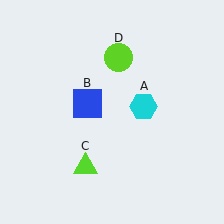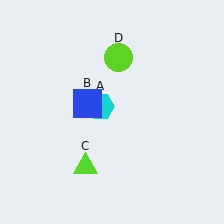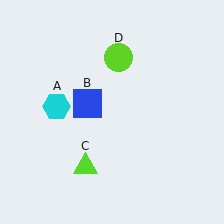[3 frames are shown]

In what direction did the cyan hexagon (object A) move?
The cyan hexagon (object A) moved left.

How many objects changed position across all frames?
1 object changed position: cyan hexagon (object A).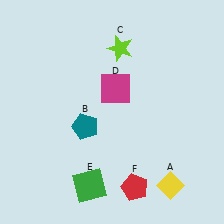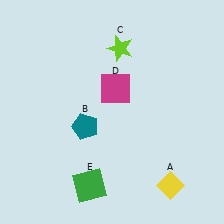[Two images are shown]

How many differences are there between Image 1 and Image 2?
There is 1 difference between the two images.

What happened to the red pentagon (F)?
The red pentagon (F) was removed in Image 2. It was in the bottom-right area of Image 1.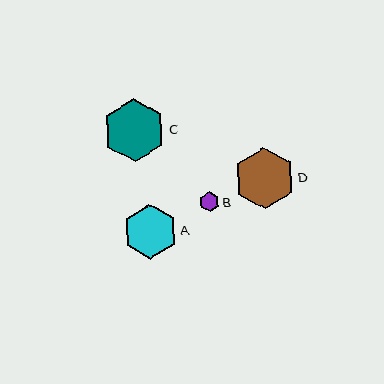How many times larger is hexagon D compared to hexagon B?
Hexagon D is approximately 3.0 times the size of hexagon B.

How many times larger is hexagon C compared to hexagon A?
Hexagon C is approximately 1.1 times the size of hexagon A.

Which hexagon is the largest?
Hexagon C is the largest with a size of approximately 63 pixels.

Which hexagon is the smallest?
Hexagon B is the smallest with a size of approximately 20 pixels.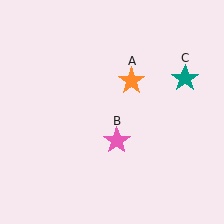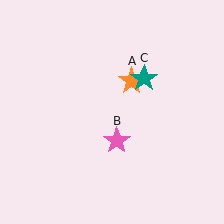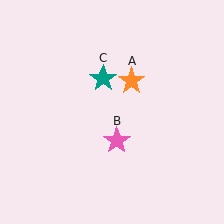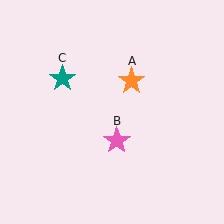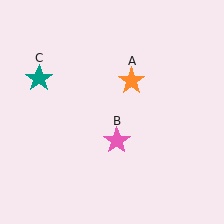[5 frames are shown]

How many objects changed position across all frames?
1 object changed position: teal star (object C).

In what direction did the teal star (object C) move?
The teal star (object C) moved left.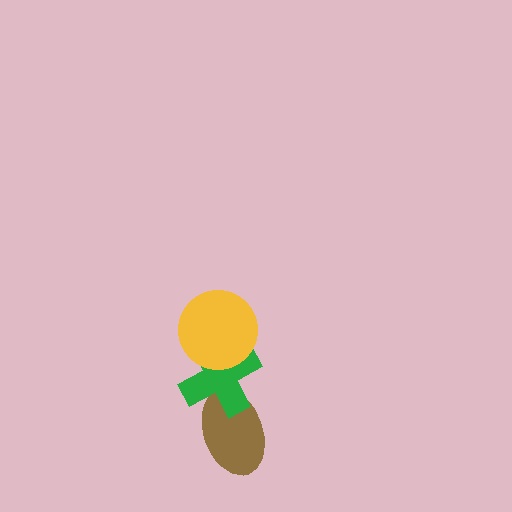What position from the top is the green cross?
The green cross is 2nd from the top.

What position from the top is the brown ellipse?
The brown ellipse is 3rd from the top.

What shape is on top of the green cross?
The yellow circle is on top of the green cross.